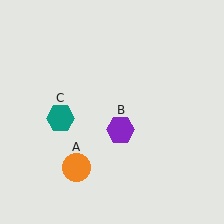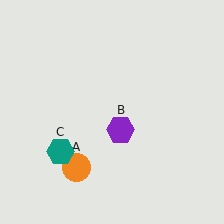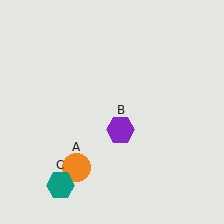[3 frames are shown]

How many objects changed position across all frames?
1 object changed position: teal hexagon (object C).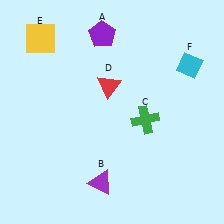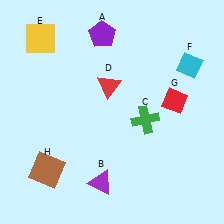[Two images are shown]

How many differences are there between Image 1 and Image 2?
There are 2 differences between the two images.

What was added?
A red diamond (G), a brown square (H) were added in Image 2.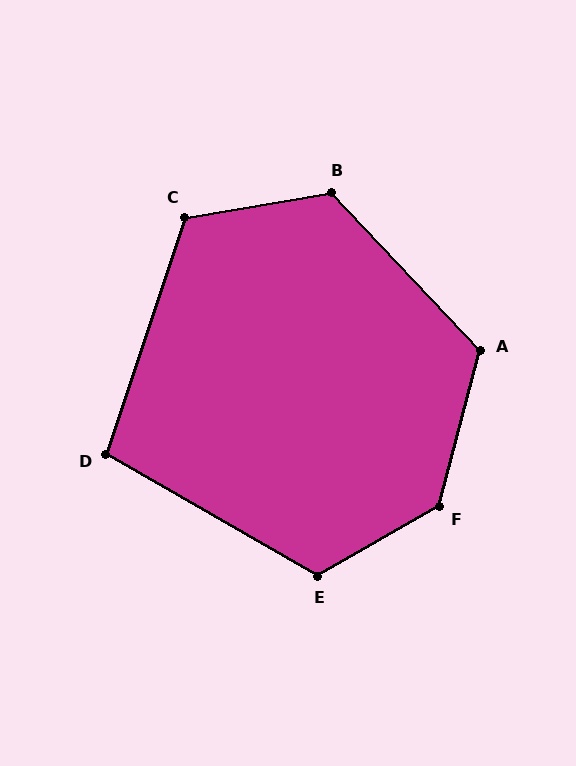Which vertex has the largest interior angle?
F, at approximately 135 degrees.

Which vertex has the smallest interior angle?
D, at approximately 102 degrees.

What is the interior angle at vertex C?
Approximately 118 degrees (obtuse).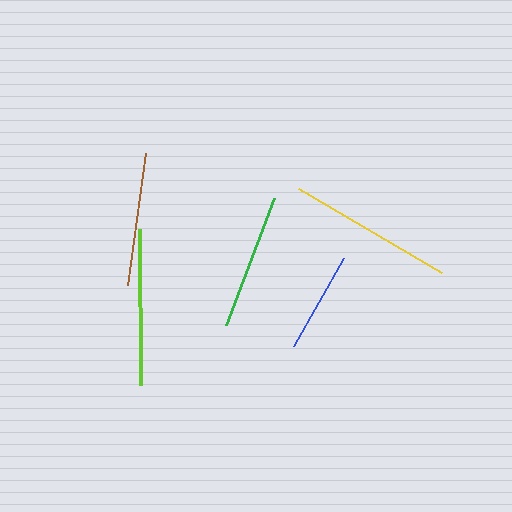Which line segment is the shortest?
The blue line is the shortest at approximately 101 pixels.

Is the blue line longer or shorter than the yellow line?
The yellow line is longer than the blue line.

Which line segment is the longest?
The yellow line is the longest at approximately 166 pixels.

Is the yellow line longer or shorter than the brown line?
The yellow line is longer than the brown line.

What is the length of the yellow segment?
The yellow segment is approximately 166 pixels long.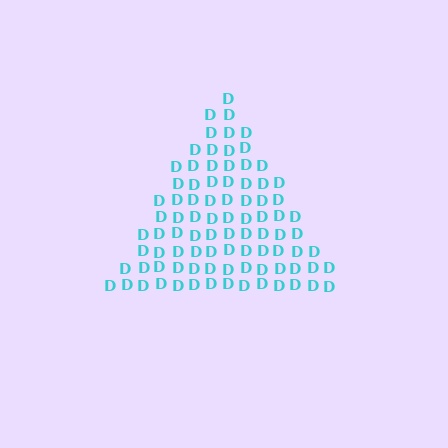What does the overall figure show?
The overall figure shows a triangle.